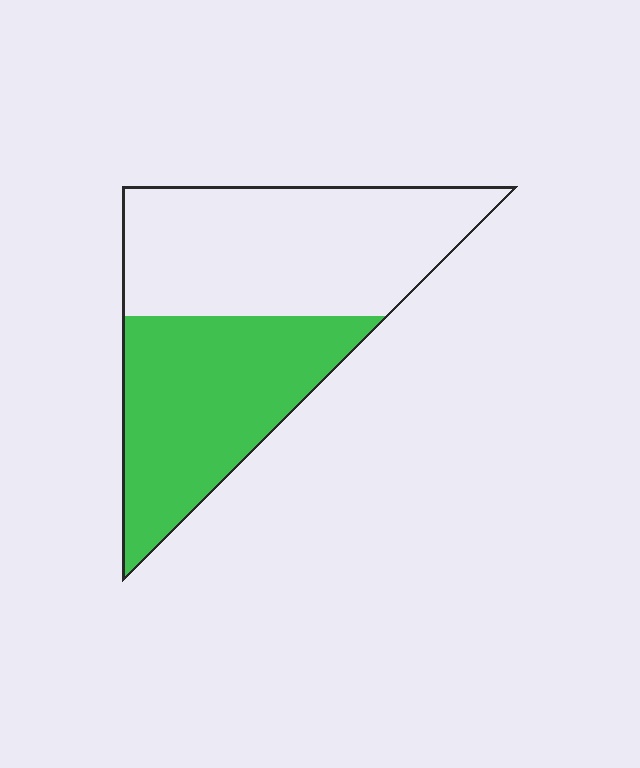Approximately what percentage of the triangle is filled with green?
Approximately 45%.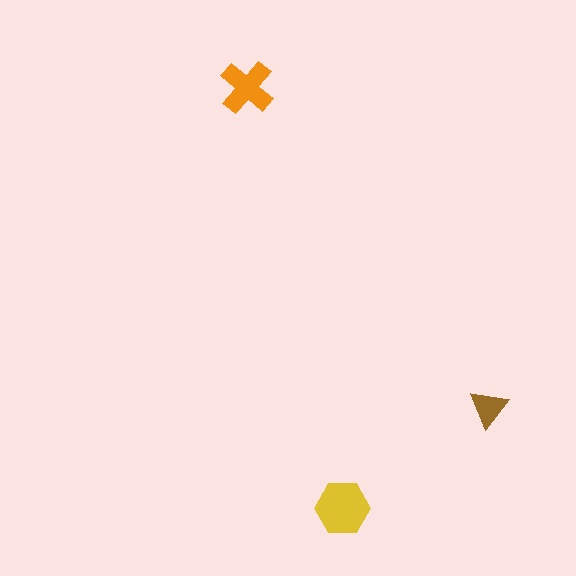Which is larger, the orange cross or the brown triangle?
The orange cross.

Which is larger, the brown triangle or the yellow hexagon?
The yellow hexagon.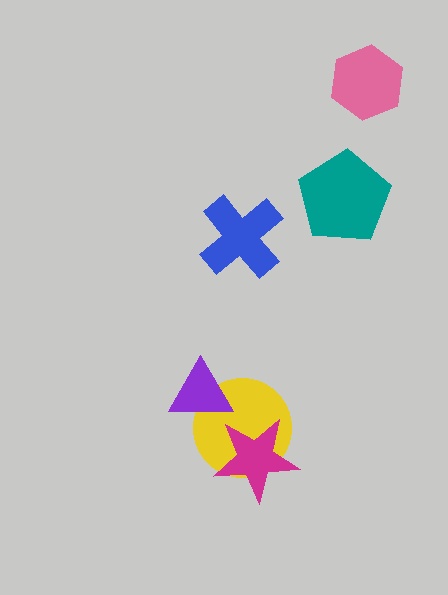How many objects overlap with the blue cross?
0 objects overlap with the blue cross.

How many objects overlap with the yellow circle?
2 objects overlap with the yellow circle.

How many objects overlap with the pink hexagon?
0 objects overlap with the pink hexagon.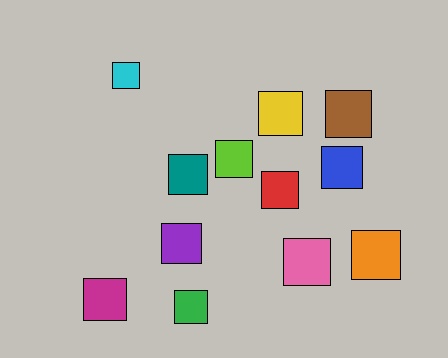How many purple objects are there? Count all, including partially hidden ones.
There is 1 purple object.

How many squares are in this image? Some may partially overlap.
There are 12 squares.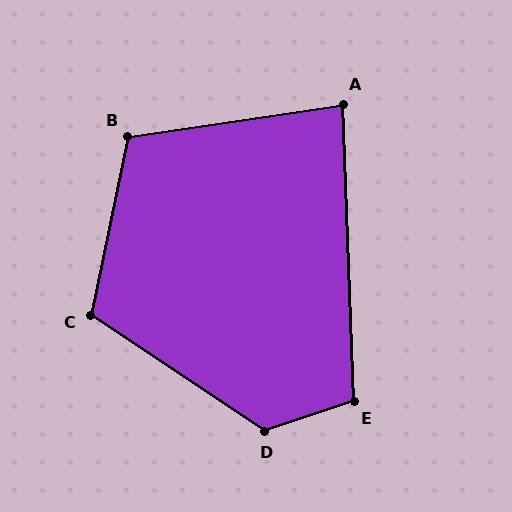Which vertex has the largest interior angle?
D, at approximately 128 degrees.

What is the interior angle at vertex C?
Approximately 112 degrees (obtuse).